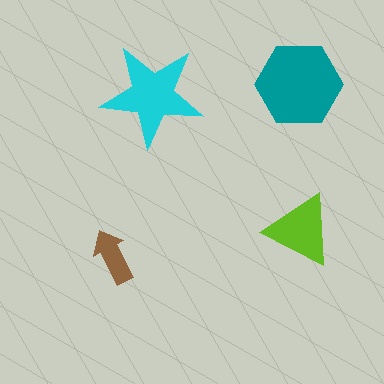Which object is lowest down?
The brown arrow is bottommost.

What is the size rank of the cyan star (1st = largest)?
2nd.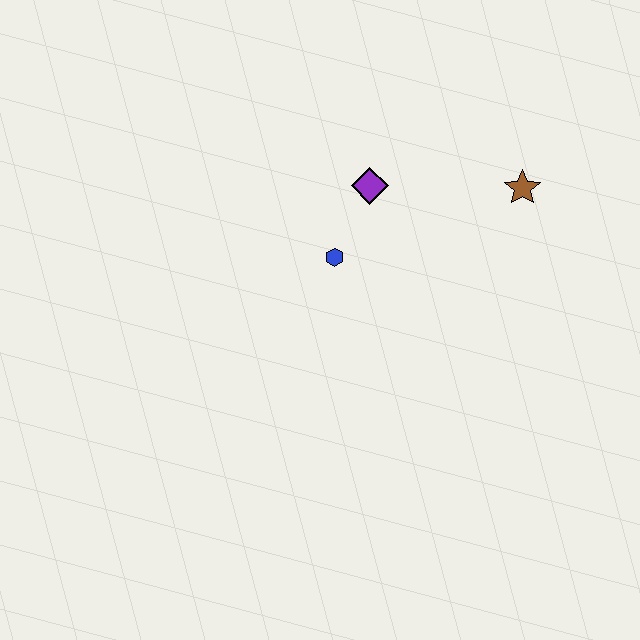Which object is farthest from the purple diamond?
The brown star is farthest from the purple diamond.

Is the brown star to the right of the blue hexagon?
Yes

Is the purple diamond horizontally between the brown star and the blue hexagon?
Yes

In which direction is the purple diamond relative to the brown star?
The purple diamond is to the left of the brown star.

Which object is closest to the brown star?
The purple diamond is closest to the brown star.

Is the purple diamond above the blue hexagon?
Yes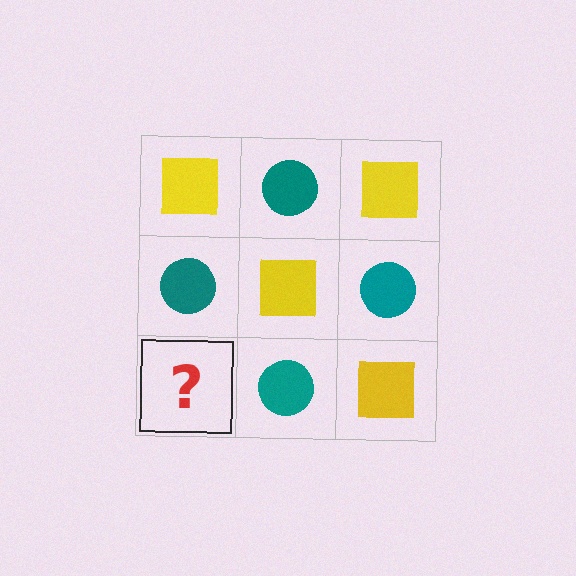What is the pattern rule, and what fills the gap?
The rule is that it alternates yellow square and teal circle in a checkerboard pattern. The gap should be filled with a yellow square.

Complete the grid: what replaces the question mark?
The question mark should be replaced with a yellow square.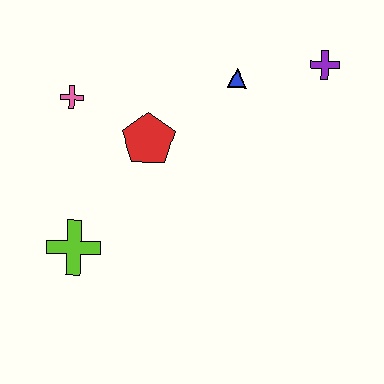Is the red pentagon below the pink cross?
Yes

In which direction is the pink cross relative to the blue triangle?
The pink cross is to the left of the blue triangle.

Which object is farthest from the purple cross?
The lime cross is farthest from the purple cross.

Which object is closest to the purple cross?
The blue triangle is closest to the purple cross.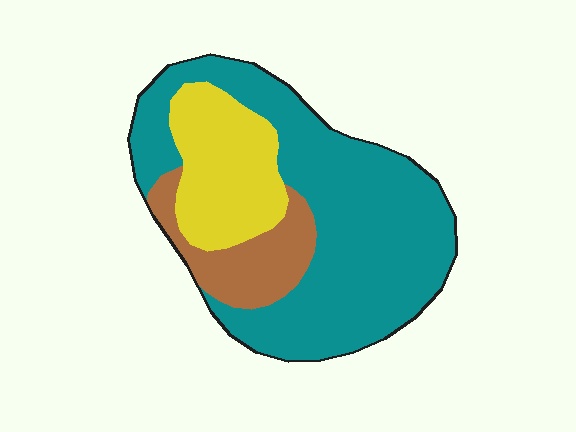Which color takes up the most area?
Teal, at roughly 65%.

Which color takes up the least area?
Brown, at roughly 15%.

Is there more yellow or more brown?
Yellow.